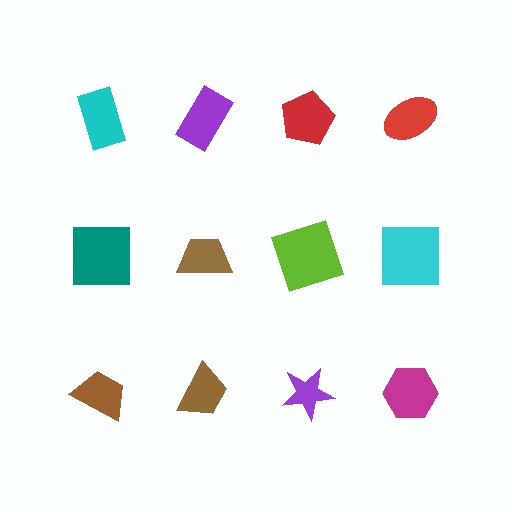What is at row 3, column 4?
A magenta hexagon.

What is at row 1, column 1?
A cyan rectangle.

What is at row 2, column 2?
A brown trapezoid.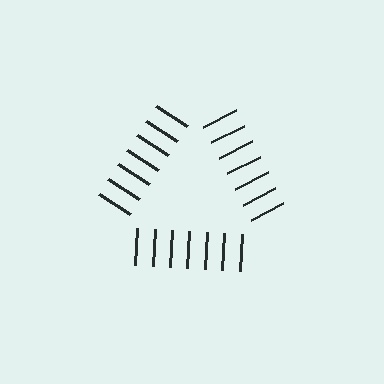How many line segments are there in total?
21 — 7 along each of the 3 edges.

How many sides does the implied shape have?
3 sides — the line-ends trace a triangle.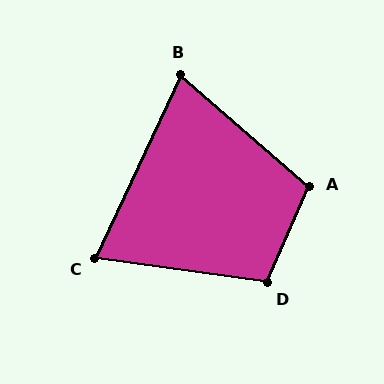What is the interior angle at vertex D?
Approximately 106 degrees (obtuse).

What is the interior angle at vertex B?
Approximately 74 degrees (acute).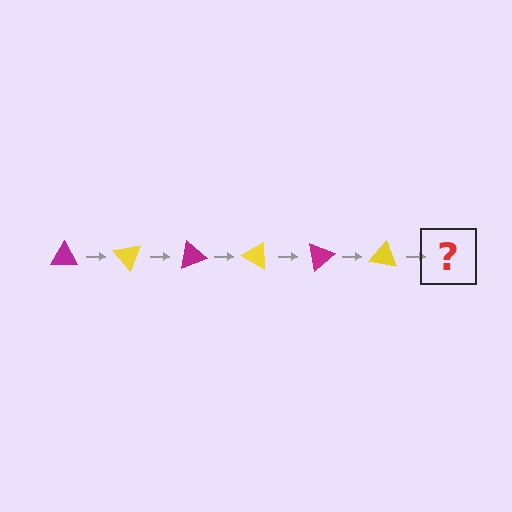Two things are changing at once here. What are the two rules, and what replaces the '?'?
The two rules are that it rotates 50 degrees each step and the color cycles through magenta and yellow. The '?' should be a magenta triangle, rotated 300 degrees from the start.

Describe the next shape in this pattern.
It should be a magenta triangle, rotated 300 degrees from the start.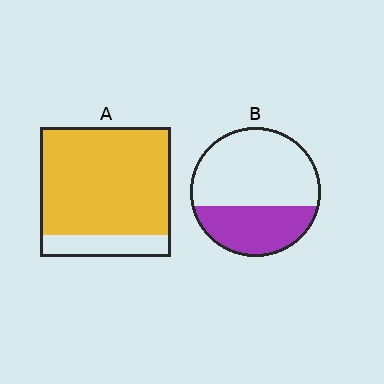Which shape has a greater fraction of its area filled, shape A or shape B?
Shape A.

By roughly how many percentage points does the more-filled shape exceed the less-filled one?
By roughly 45 percentage points (A over B).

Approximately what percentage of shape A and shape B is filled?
A is approximately 85% and B is approximately 35%.